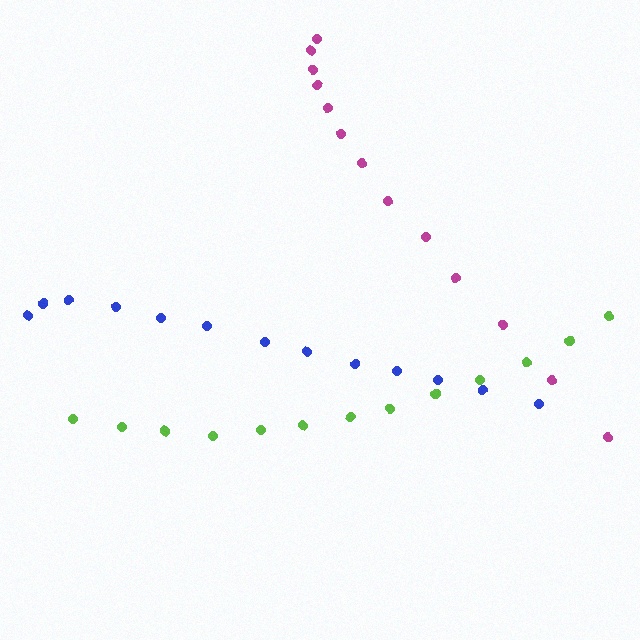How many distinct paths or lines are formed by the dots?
There are 3 distinct paths.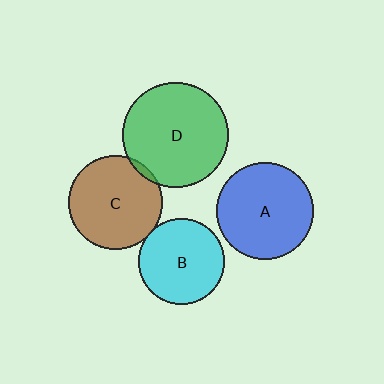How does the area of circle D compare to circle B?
Approximately 1.5 times.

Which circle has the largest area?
Circle D (green).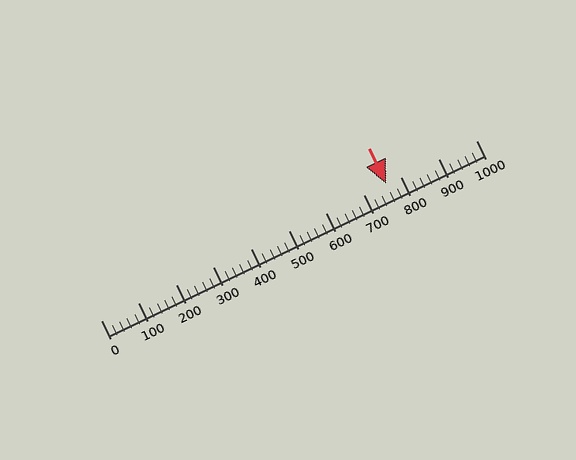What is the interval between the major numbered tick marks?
The major tick marks are spaced 100 units apart.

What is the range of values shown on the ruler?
The ruler shows values from 0 to 1000.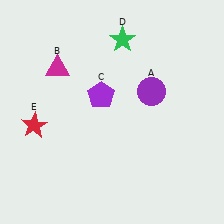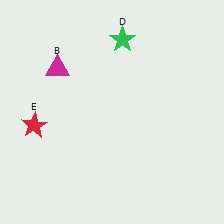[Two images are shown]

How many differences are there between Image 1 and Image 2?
There are 2 differences between the two images.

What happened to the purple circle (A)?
The purple circle (A) was removed in Image 2. It was in the top-right area of Image 1.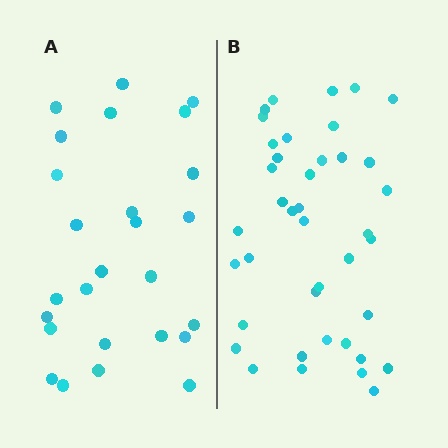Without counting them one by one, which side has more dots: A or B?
Region B (the right region) has more dots.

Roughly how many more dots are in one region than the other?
Region B has approximately 15 more dots than region A.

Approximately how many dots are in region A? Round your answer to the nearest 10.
About 30 dots. (The exact count is 26, which rounds to 30.)